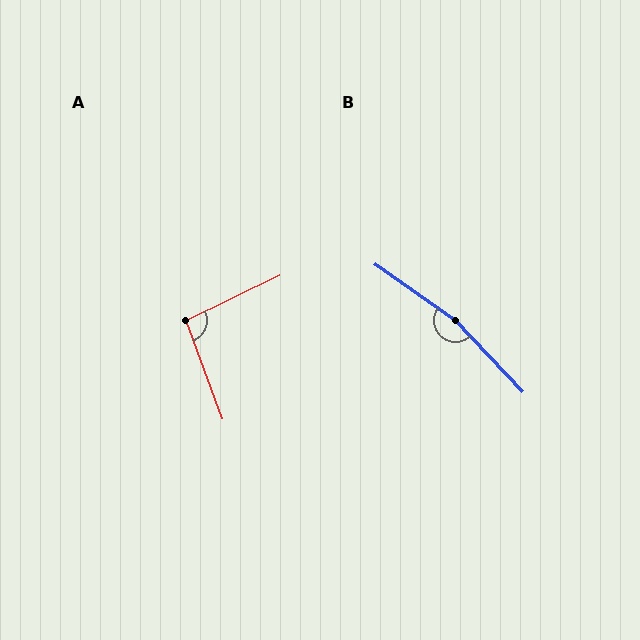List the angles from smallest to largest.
A (95°), B (169°).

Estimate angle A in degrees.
Approximately 95 degrees.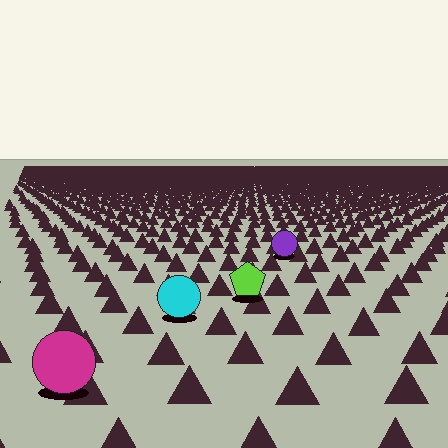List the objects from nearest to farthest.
From nearest to farthest: the magenta circle, the cyan circle, the lime pentagon, the purple circle.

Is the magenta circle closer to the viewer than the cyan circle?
Yes. The magenta circle is closer — you can tell from the texture gradient: the ground texture is coarser near it.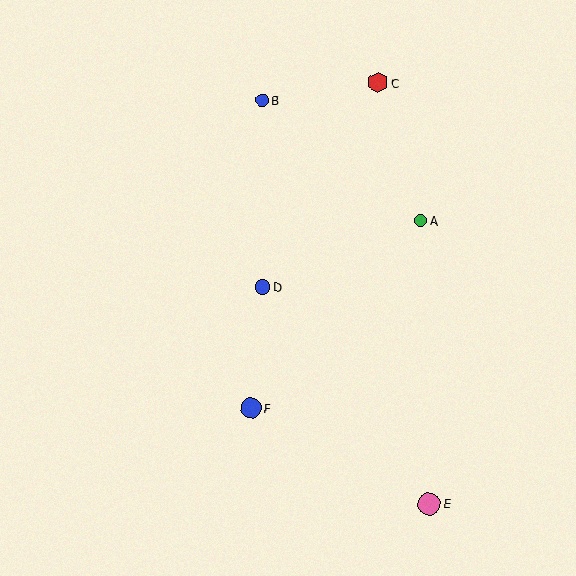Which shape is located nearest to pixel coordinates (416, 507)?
The pink circle (labeled E) at (429, 504) is nearest to that location.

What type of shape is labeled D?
Shape D is a blue circle.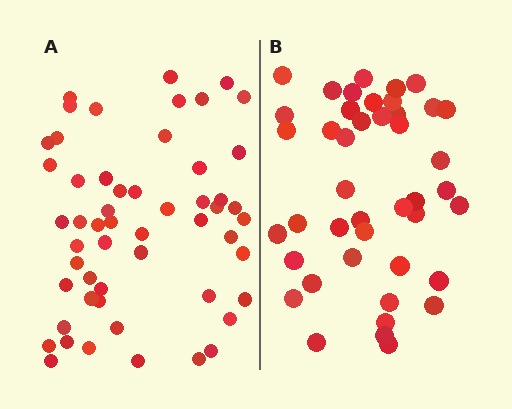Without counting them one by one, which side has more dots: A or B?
Region A (the left region) has more dots.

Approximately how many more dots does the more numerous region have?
Region A has roughly 12 or so more dots than region B.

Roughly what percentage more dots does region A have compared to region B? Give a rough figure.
About 25% more.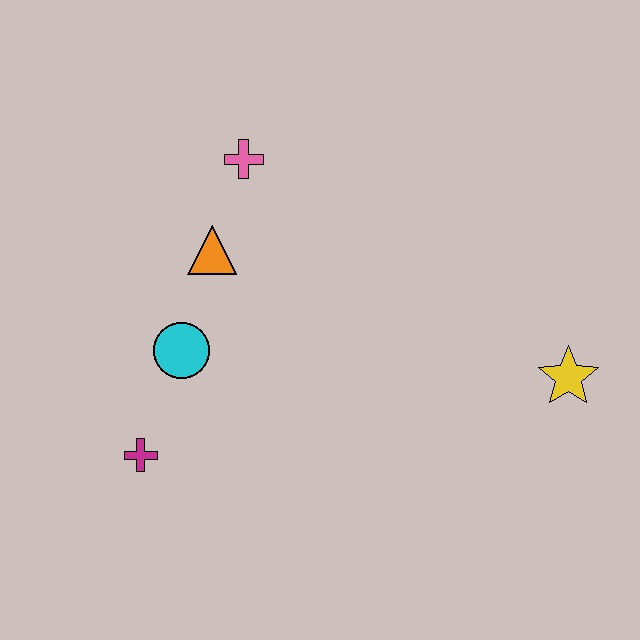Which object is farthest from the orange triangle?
The yellow star is farthest from the orange triangle.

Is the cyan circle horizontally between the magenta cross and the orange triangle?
Yes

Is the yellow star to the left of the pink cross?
No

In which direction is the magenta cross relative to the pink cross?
The magenta cross is below the pink cross.